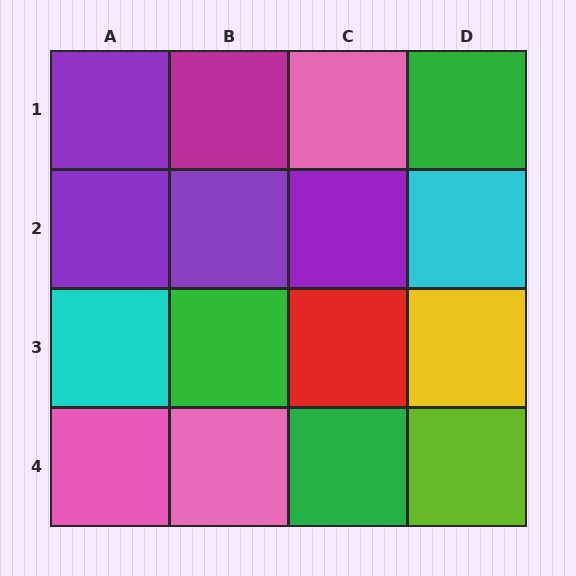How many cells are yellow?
1 cell is yellow.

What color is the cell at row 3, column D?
Yellow.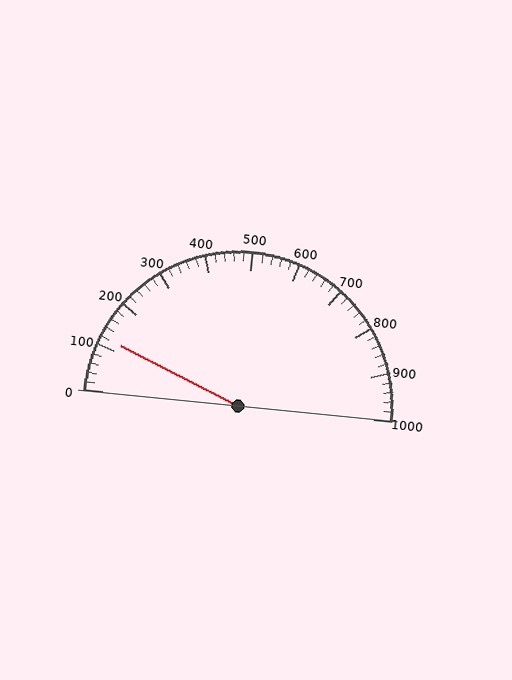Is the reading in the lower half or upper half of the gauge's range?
The reading is in the lower half of the range (0 to 1000).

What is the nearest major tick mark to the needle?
The nearest major tick mark is 100.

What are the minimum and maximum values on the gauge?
The gauge ranges from 0 to 1000.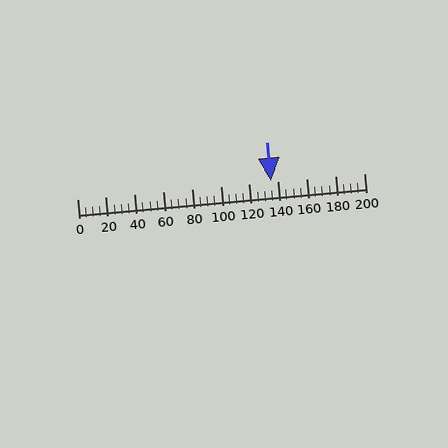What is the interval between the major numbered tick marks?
The major tick marks are spaced 20 units apart.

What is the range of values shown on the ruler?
The ruler shows values from 0 to 200.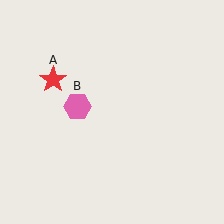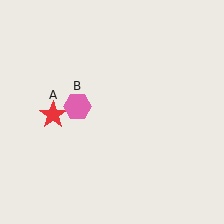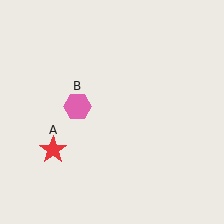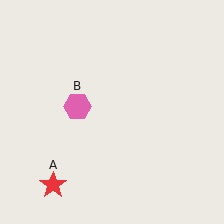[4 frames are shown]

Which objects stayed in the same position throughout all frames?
Pink hexagon (object B) remained stationary.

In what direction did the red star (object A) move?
The red star (object A) moved down.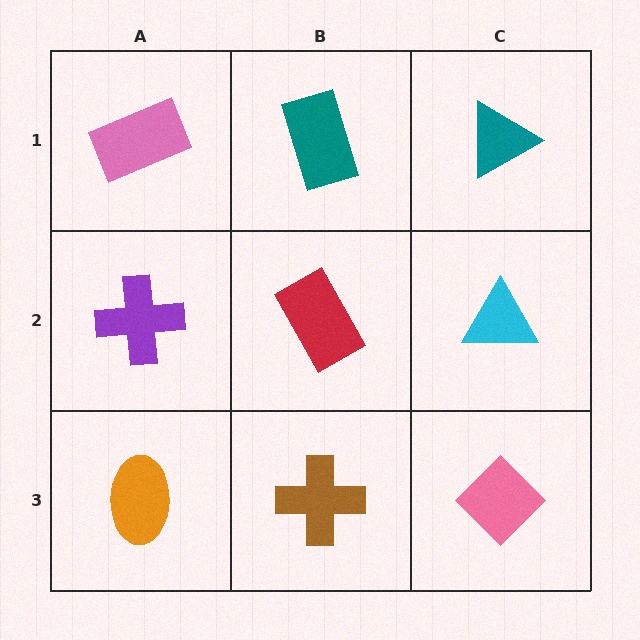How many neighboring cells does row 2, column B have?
4.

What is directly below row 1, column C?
A cyan triangle.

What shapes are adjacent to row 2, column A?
A pink rectangle (row 1, column A), an orange ellipse (row 3, column A), a red rectangle (row 2, column B).